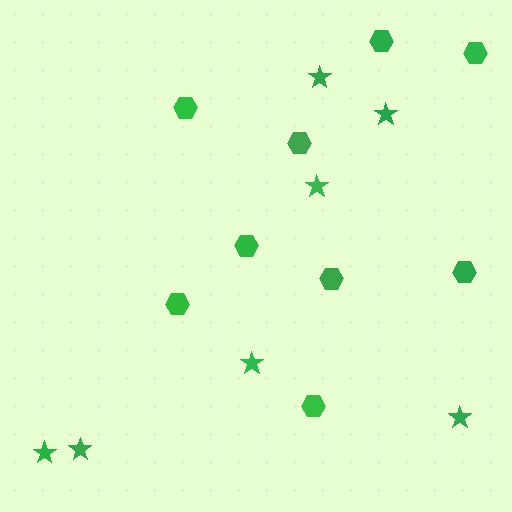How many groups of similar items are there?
There are 2 groups: one group of stars (7) and one group of hexagons (9).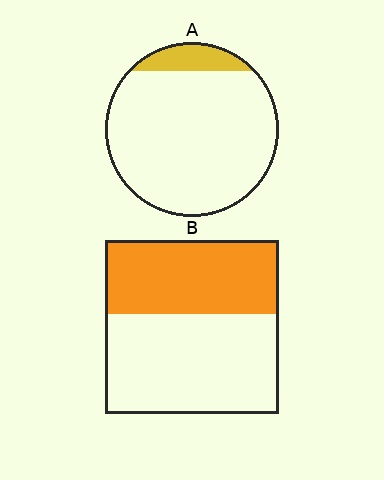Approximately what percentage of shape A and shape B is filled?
A is approximately 10% and B is approximately 45%.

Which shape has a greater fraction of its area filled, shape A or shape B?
Shape B.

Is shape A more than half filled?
No.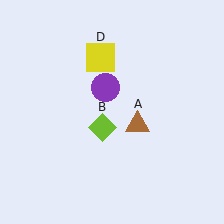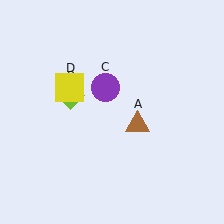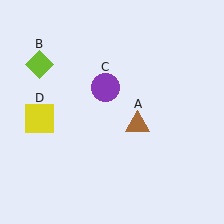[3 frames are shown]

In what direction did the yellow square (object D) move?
The yellow square (object D) moved down and to the left.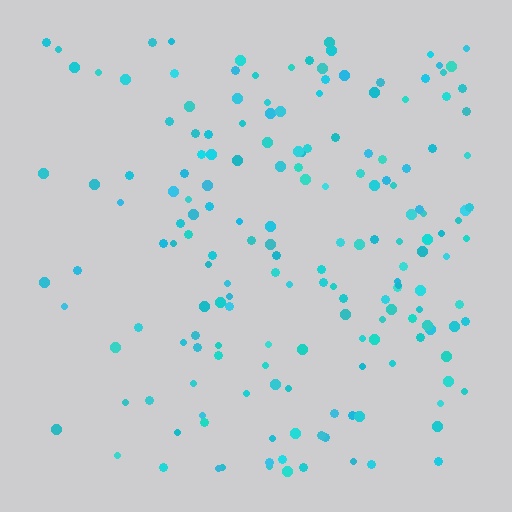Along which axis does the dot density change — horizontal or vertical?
Horizontal.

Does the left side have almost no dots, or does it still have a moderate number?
Still a moderate number, just noticeably fewer than the right.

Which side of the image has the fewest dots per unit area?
The left.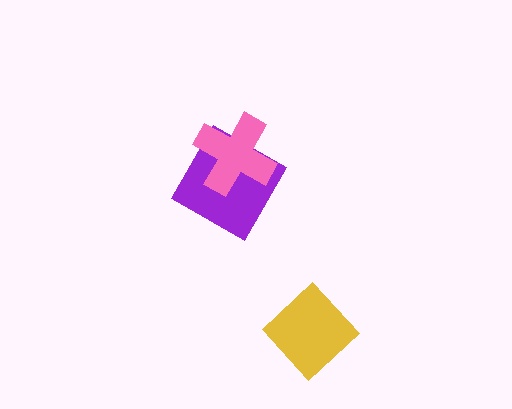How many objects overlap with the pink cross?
1 object overlaps with the pink cross.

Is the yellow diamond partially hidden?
No, no other shape covers it.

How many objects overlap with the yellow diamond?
0 objects overlap with the yellow diamond.